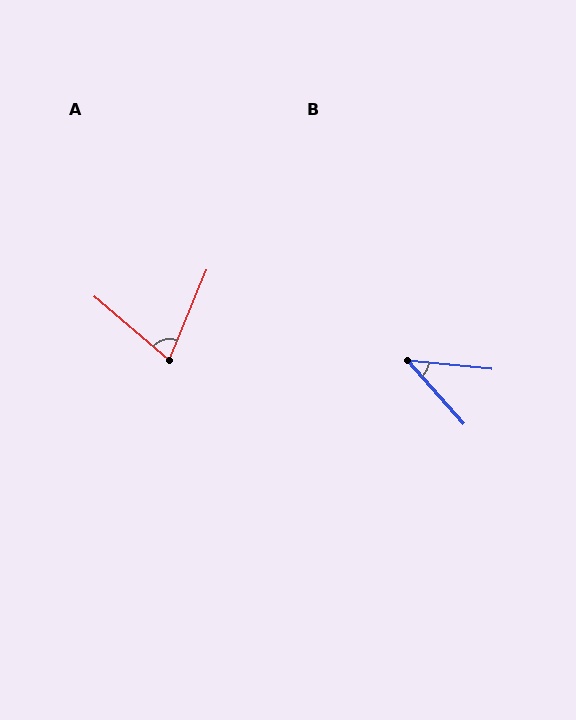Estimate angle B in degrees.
Approximately 43 degrees.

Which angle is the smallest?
B, at approximately 43 degrees.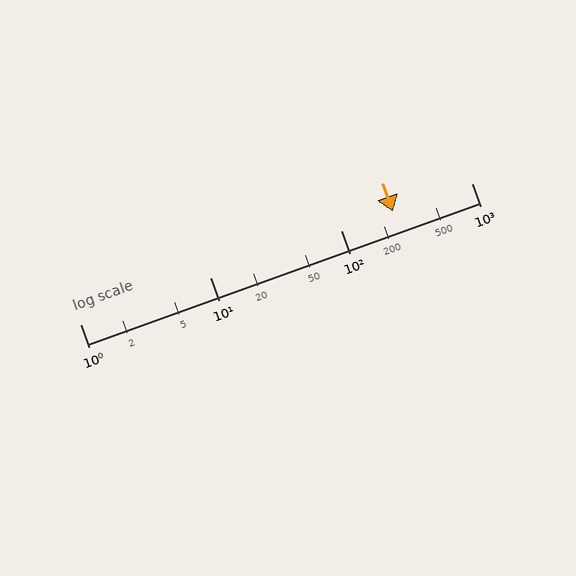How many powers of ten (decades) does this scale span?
The scale spans 3 decades, from 1 to 1000.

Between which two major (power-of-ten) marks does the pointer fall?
The pointer is between 100 and 1000.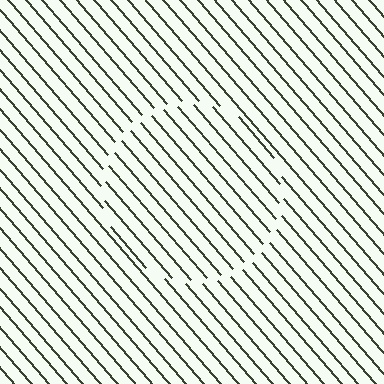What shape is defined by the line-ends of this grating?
An illusory circle. The interior of the shape contains the same grating, shifted by half a period — the contour is defined by the phase discontinuity where line-ends from the inner and outer gratings abut.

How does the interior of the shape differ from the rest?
The interior of the shape contains the same grating, shifted by half a period — the contour is defined by the phase discontinuity where line-ends from the inner and outer gratings abut.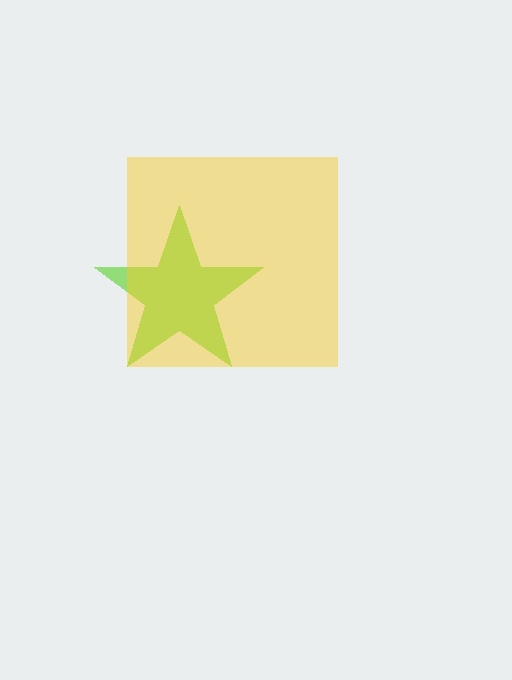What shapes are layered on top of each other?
The layered shapes are: a lime star, a yellow square.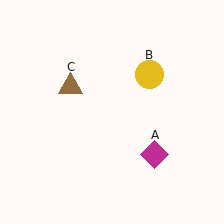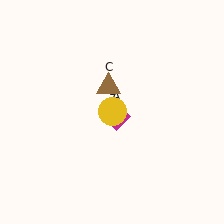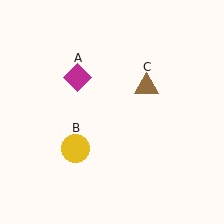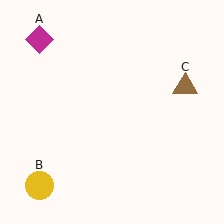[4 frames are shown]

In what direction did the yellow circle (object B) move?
The yellow circle (object B) moved down and to the left.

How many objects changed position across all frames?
3 objects changed position: magenta diamond (object A), yellow circle (object B), brown triangle (object C).